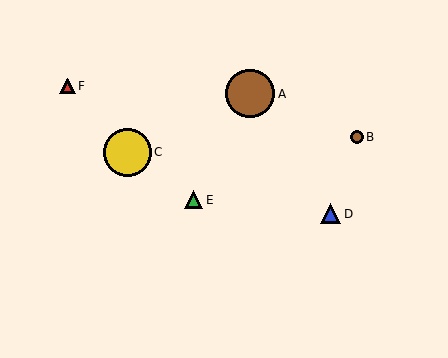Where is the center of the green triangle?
The center of the green triangle is at (194, 200).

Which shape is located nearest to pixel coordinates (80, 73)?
The red triangle (labeled F) at (68, 86) is nearest to that location.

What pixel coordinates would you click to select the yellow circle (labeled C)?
Click at (127, 152) to select the yellow circle C.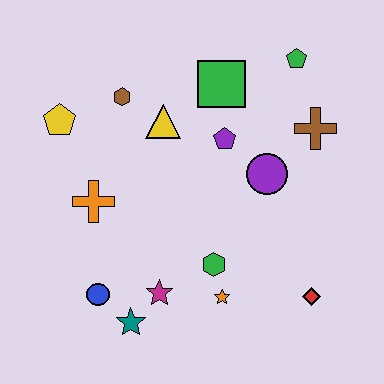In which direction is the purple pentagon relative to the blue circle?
The purple pentagon is above the blue circle.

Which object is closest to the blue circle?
The teal star is closest to the blue circle.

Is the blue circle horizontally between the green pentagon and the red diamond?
No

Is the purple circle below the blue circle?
No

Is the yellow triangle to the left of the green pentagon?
Yes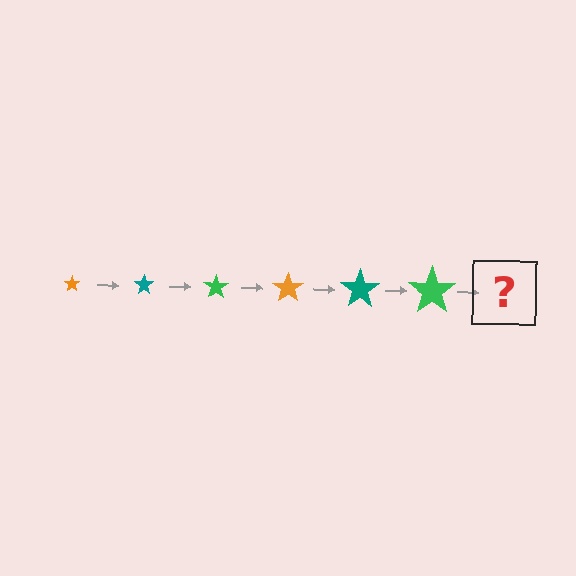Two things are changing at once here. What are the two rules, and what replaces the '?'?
The two rules are that the star grows larger each step and the color cycles through orange, teal, and green. The '?' should be an orange star, larger than the previous one.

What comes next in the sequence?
The next element should be an orange star, larger than the previous one.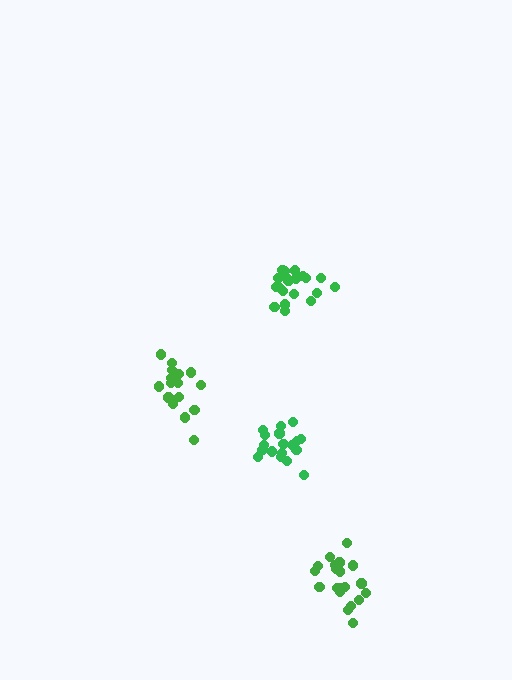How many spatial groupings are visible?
There are 4 spatial groupings.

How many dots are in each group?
Group 1: 16 dots, Group 2: 21 dots, Group 3: 20 dots, Group 4: 18 dots (75 total).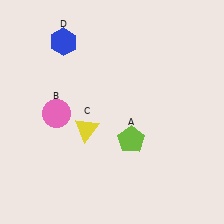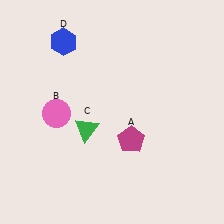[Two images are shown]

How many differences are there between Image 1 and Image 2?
There are 2 differences between the two images.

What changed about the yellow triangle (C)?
In Image 1, C is yellow. In Image 2, it changed to green.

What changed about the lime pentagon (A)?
In Image 1, A is lime. In Image 2, it changed to magenta.